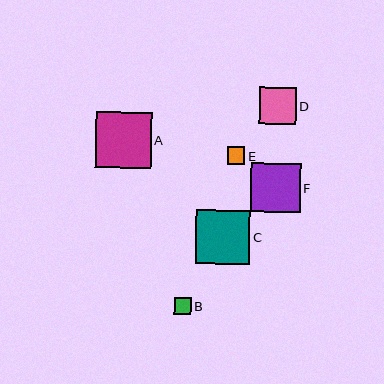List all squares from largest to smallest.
From largest to smallest: A, C, F, D, E, B.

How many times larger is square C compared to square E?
Square C is approximately 3.1 times the size of square E.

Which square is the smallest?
Square B is the smallest with a size of approximately 17 pixels.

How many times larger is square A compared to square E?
Square A is approximately 3.1 times the size of square E.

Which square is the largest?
Square A is the largest with a size of approximately 55 pixels.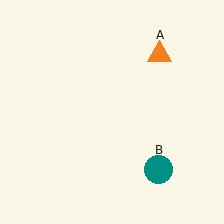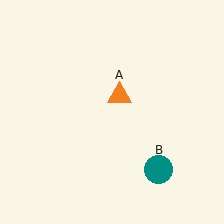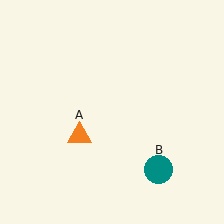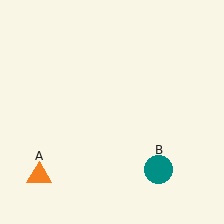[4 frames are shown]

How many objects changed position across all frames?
1 object changed position: orange triangle (object A).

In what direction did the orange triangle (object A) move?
The orange triangle (object A) moved down and to the left.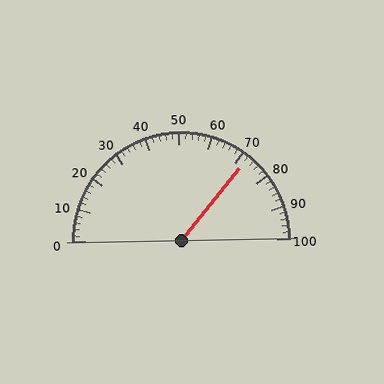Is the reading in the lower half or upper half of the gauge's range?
The reading is in the upper half of the range (0 to 100).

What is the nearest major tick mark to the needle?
The nearest major tick mark is 70.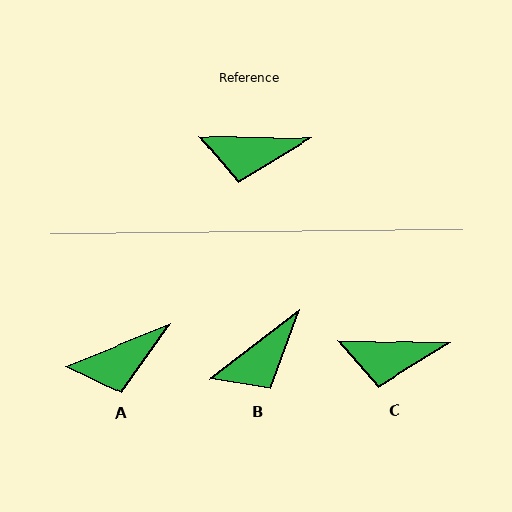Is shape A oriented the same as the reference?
No, it is off by about 24 degrees.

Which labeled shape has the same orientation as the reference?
C.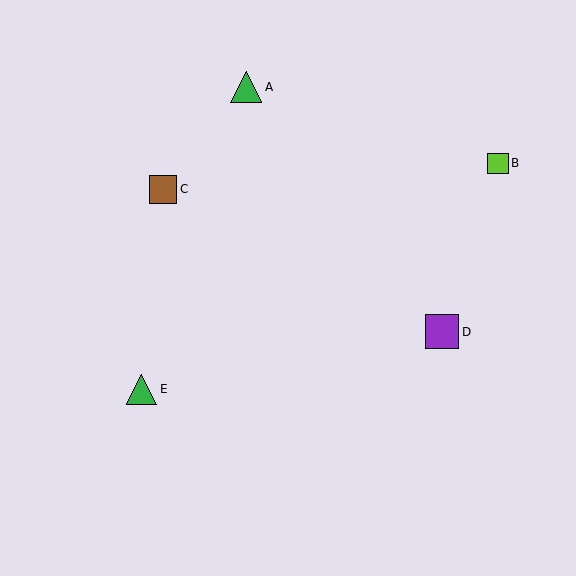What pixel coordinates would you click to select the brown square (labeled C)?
Click at (163, 189) to select the brown square C.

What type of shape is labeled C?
Shape C is a brown square.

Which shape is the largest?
The purple square (labeled D) is the largest.